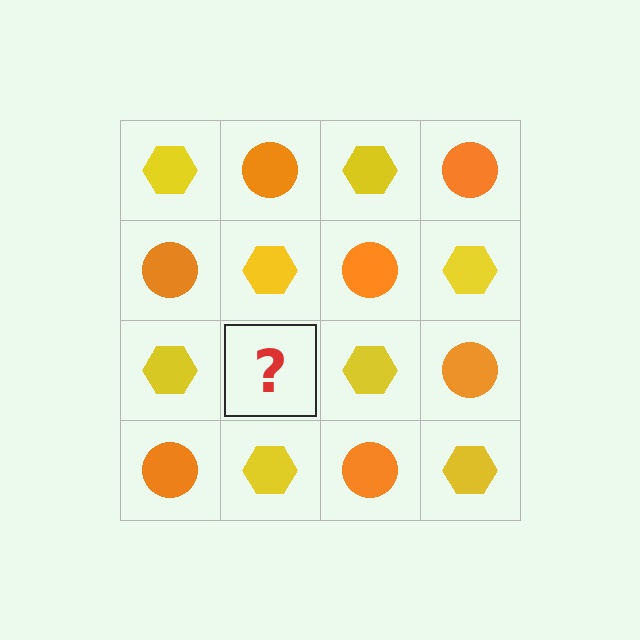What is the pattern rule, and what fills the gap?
The rule is that it alternates yellow hexagon and orange circle in a checkerboard pattern. The gap should be filled with an orange circle.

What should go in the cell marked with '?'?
The missing cell should contain an orange circle.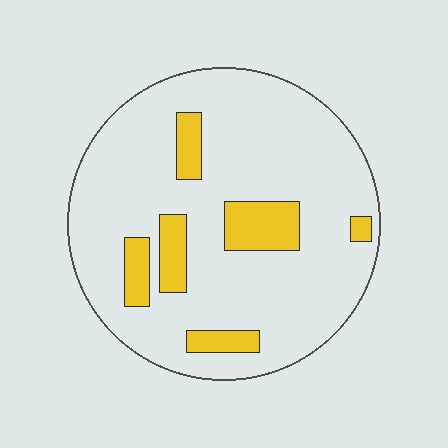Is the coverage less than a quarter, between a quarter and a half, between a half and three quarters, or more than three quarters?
Less than a quarter.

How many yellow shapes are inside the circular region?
6.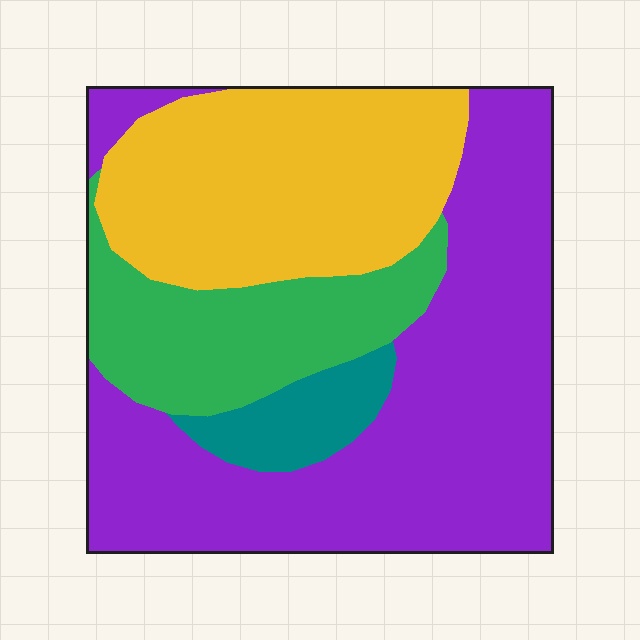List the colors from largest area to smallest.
From largest to smallest: purple, yellow, green, teal.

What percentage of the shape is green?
Green takes up between a sixth and a third of the shape.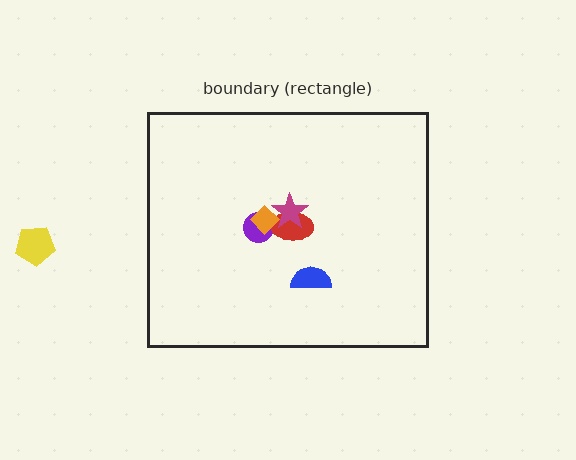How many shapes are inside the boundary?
5 inside, 1 outside.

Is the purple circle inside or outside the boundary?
Inside.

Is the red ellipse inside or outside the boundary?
Inside.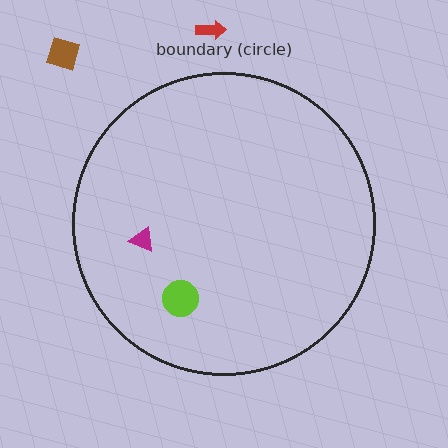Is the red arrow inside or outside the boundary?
Outside.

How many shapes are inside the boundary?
2 inside, 2 outside.